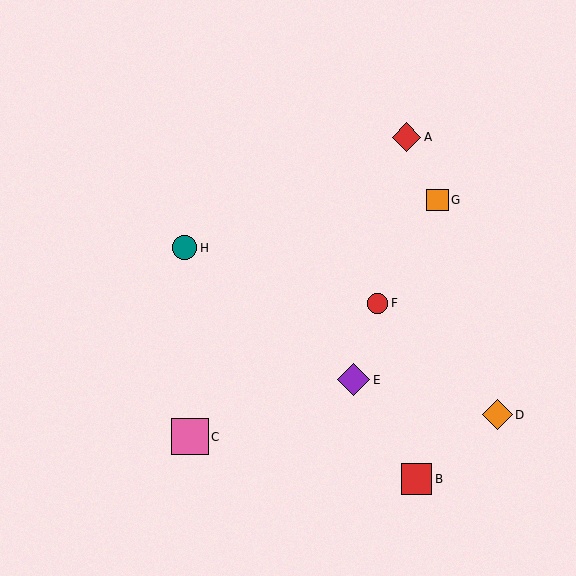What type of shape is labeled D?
Shape D is an orange diamond.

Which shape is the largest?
The pink square (labeled C) is the largest.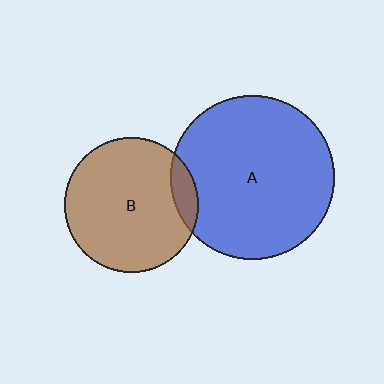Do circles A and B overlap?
Yes.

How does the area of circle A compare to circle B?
Approximately 1.5 times.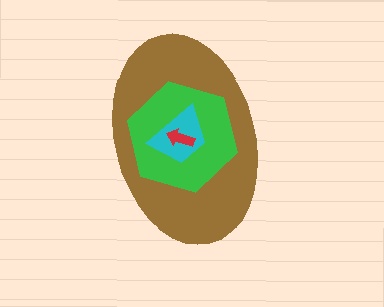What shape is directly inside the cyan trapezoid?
The red arrow.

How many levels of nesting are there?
4.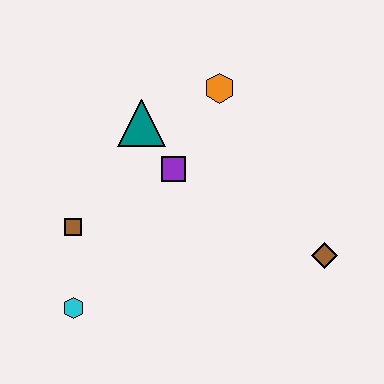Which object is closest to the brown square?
The cyan hexagon is closest to the brown square.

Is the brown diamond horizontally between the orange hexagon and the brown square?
No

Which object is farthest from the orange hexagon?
The cyan hexagon is farthest from the orange hexagon.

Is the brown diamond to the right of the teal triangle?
Yes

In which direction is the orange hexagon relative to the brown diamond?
The orange hexagon is above the brown diamond.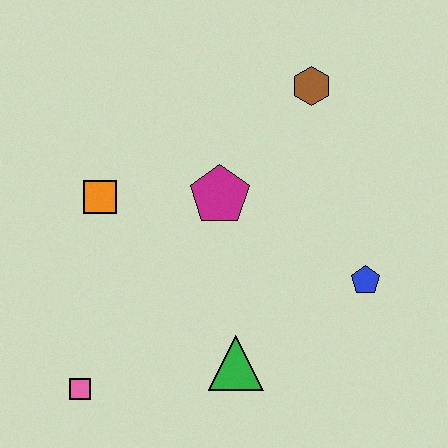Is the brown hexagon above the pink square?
Yes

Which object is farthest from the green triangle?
The brown hexagon is farthest from the green triangle.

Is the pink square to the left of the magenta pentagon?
Yes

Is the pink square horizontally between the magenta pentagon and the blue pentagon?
No